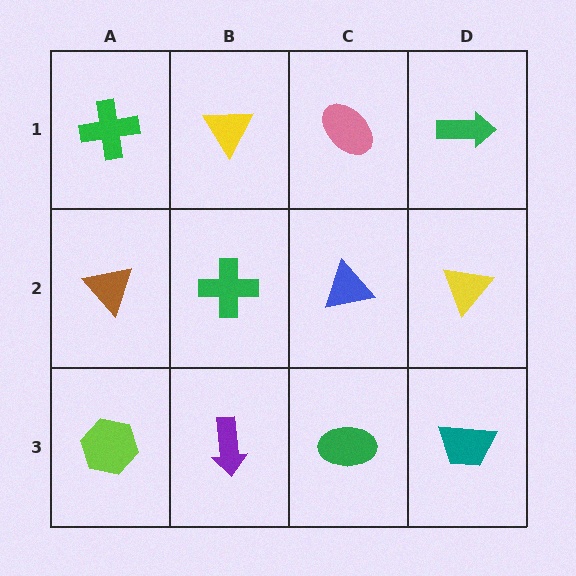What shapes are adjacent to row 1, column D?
A yellow triangle (row 2, column D), a pink ellipse (row 1, column C).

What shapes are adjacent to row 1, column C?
A blue triangle (row 2, column C), a yellow triangle (row 1, column B), a green arrow (row 1, column D).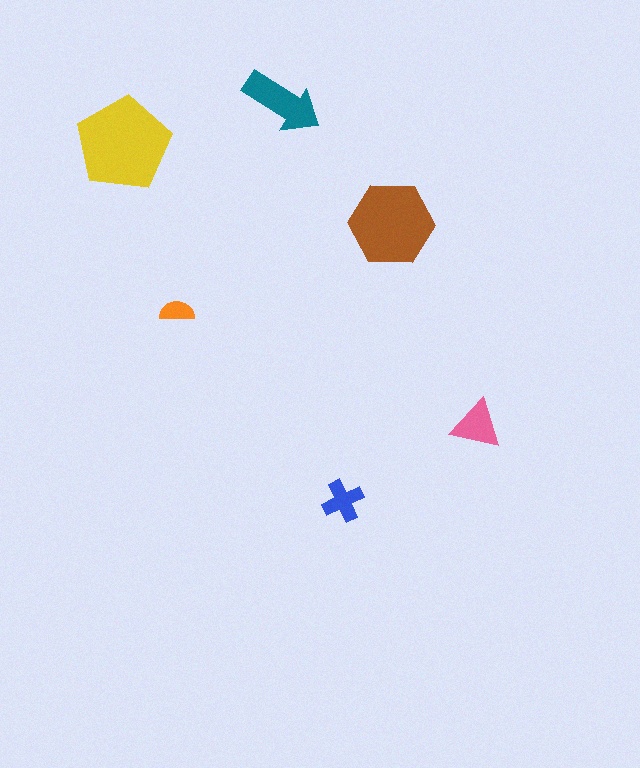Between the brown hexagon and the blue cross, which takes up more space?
The brown hexagon.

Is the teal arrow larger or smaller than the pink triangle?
Larger.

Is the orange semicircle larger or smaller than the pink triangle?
Smaller.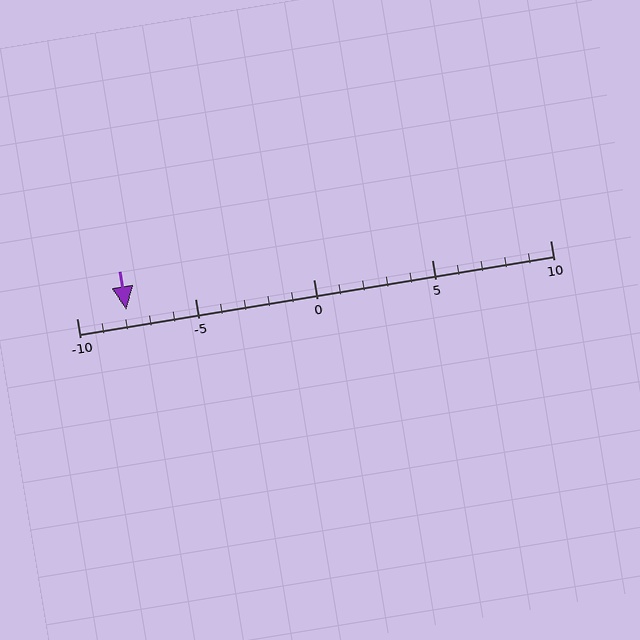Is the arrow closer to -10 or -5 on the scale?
The arrow is closer to -10.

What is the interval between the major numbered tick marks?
The major tick marks are spaced 5 units apart.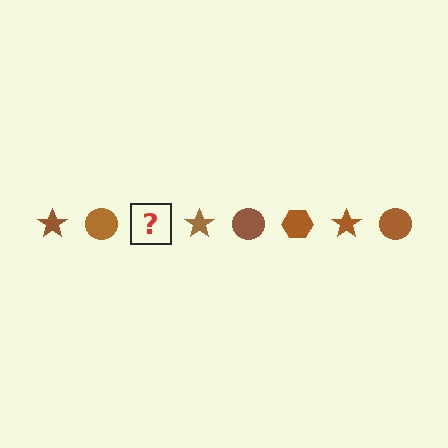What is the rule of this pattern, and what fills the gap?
The rule is that the pattern cycles through star, circle, hexagon shapes in brown. The gap should be filled with a brown hexagon.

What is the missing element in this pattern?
The missing element is a brown hexagon.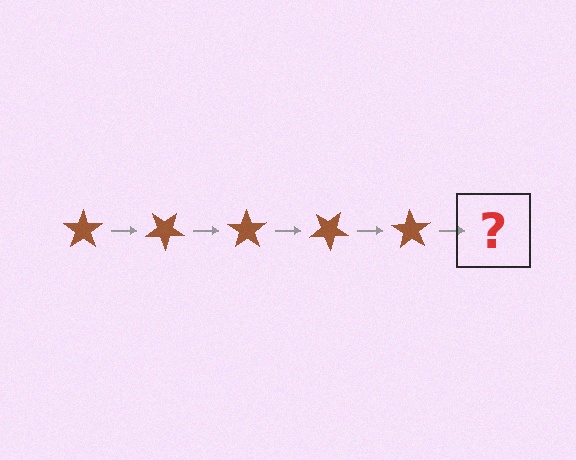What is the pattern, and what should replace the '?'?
The pattern is that the star rotates 35 degrees each step. The '?' should be a brown star rotated 175 degrees.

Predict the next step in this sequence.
The next step is a brown star rotated 175 degrees.